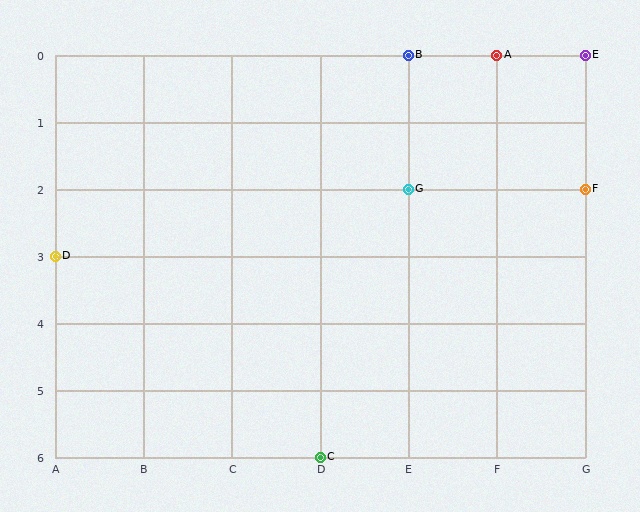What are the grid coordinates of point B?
Point B is at grid coordinates (E, 0).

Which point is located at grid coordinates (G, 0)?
Point E is at (G, 0).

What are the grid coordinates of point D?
Point D is at grid coordinates (A, 3).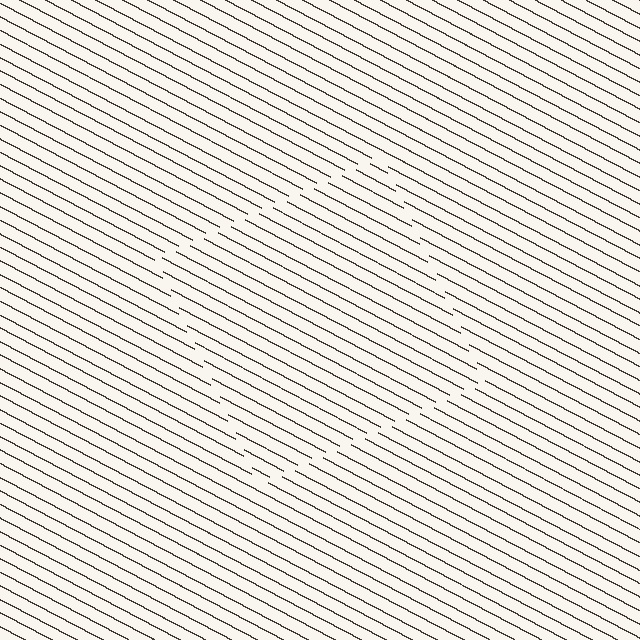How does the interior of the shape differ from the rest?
The interior of the shape contains the same grating, shifted by half a period — the contour is defined by the phase discontinuity where line-ends from the inner and outer gratings abut.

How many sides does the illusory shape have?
4 sides — the line-ends trace a square.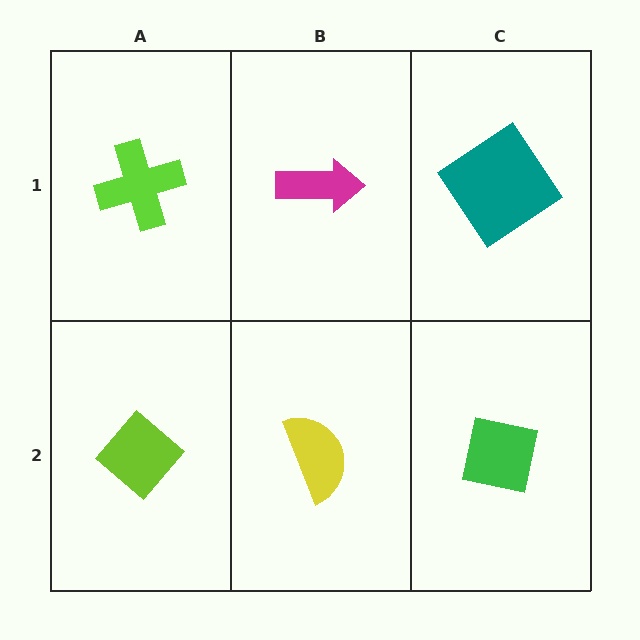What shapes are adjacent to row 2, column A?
A lime cross (row 1, column A), a yellow semicircle (row 2, column B).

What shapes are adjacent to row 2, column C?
A teal diamond (row 1, column C), a yellow semicircle (row 2, column B).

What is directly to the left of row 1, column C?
A magenta arrow.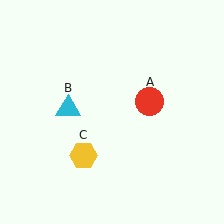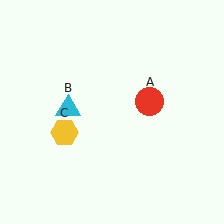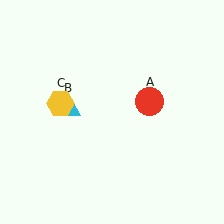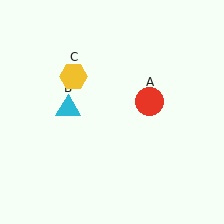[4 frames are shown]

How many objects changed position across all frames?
1 object changed position: yellow hexagon (object C).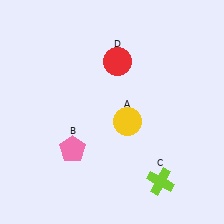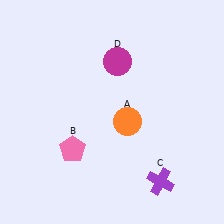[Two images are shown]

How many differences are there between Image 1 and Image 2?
There are 3 differences between the two images.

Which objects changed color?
A changed from yellow to orange. C changed from lime to purple. D changed from red to magenta.